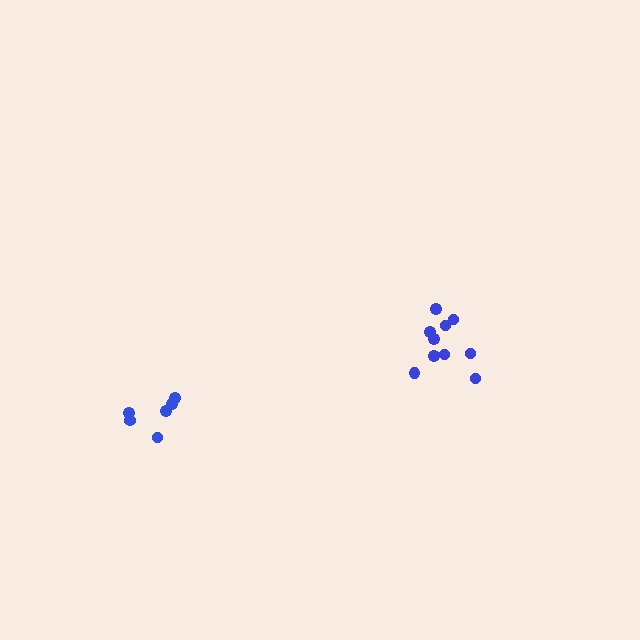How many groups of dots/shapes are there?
There are 2 groups.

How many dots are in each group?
Group 1: 10 dots, Group 2: 6 dots (16 total).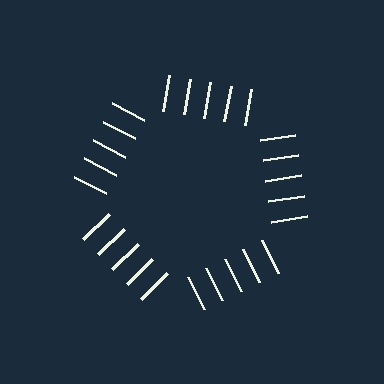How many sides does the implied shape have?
5 sides — the line-ends trace a pentagon.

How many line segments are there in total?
25 — 5 along each of the 5 edges.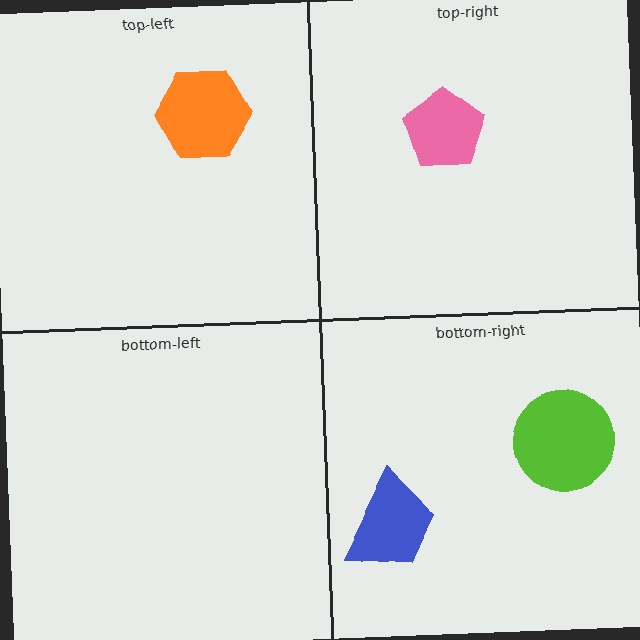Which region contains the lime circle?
The bottom-right region.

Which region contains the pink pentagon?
The top-right region.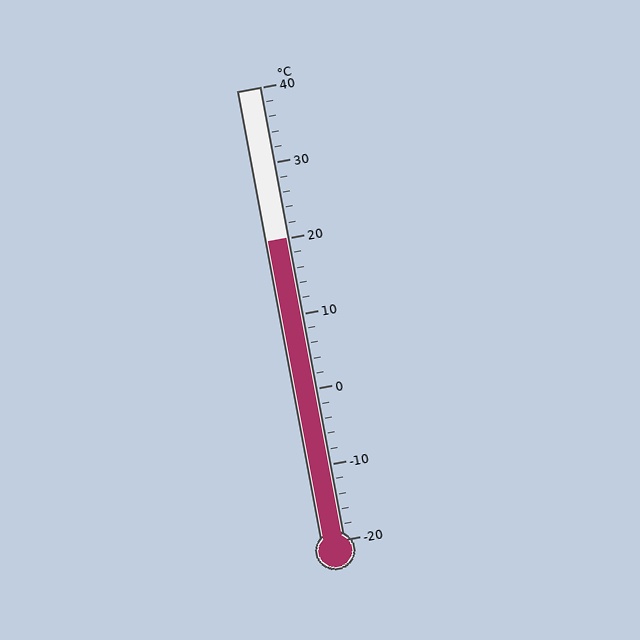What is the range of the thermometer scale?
The thermometer scale ranges from -20°C to 40°C.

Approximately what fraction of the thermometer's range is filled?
The thermometer is filled to approximately 65% of its range.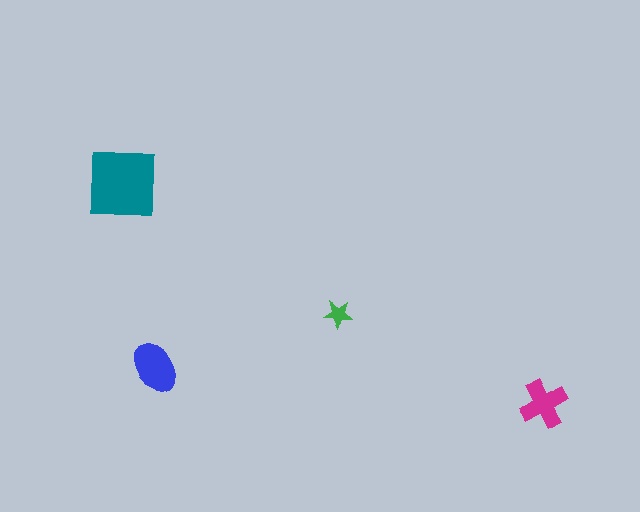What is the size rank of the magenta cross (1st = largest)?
3rd.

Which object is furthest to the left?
The teal square is leftmost.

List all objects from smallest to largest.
The green star, the magenta cross, the blue ellipse, the teal square.